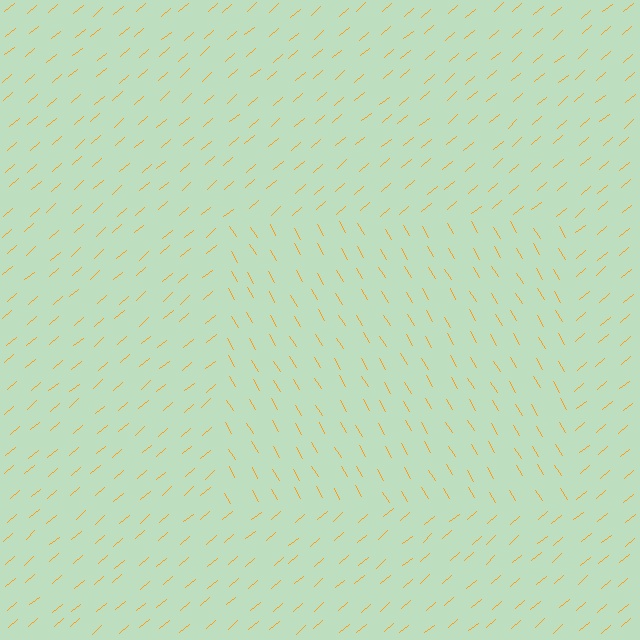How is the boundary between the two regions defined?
The boundary is defined purely by a change in line orientation (approximately 80 degrees difference). All lines are the same color and thickness.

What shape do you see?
I see a rectangle.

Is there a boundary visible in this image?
Yes, there is a texture boundary formed by a change in line orientation.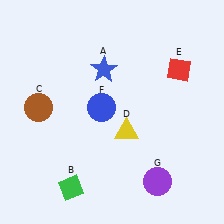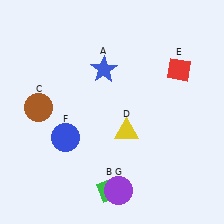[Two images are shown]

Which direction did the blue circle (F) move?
The blue circle (F) moved left.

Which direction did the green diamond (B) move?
The green diamond (B) moved right.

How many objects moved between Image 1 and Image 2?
3 objects moved between the two images.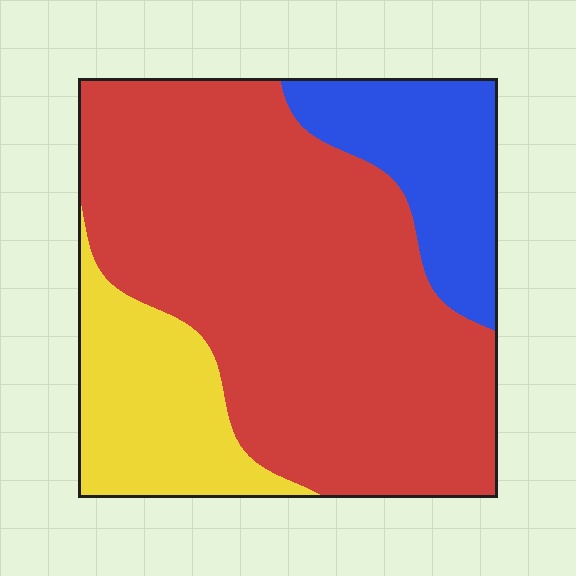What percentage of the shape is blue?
Blue covers 16% of the shape.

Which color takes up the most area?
Red, at roughly 65%.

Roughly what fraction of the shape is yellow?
Yellow covers around 20% of the shape.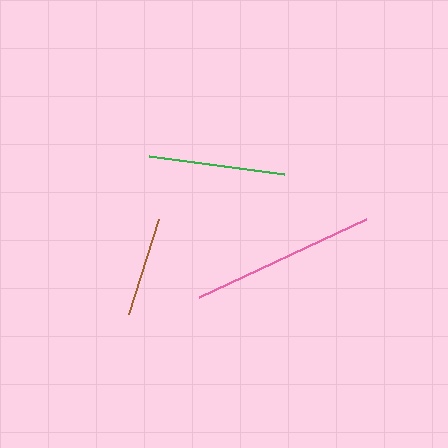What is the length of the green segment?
The green segment is approximately 137 pixels long.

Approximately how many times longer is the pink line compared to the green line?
The pink line is approximately 1.3 times the length of the green line.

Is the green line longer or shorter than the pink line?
The pink line is longer than the green line.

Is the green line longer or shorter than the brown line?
The green line is longer than the brown line.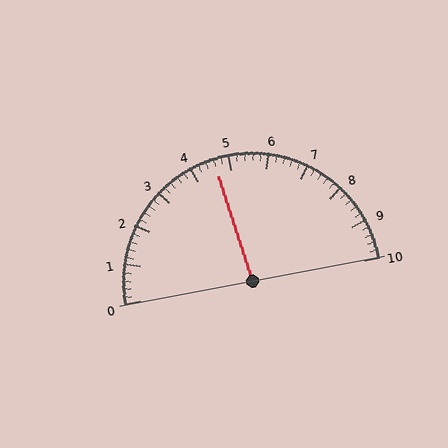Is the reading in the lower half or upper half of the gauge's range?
The reading is in the lower half of the range (0 to 10).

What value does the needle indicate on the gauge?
The needle indicates approximately 4.6.